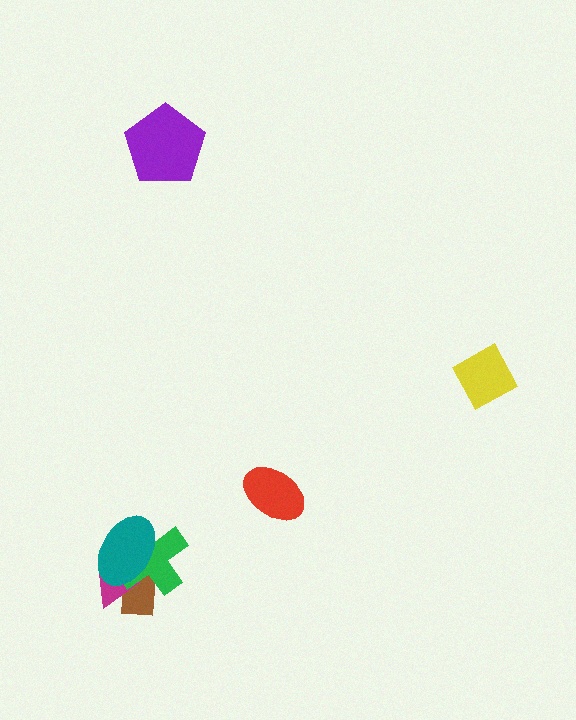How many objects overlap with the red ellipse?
0 objects overlap with the red ellipse.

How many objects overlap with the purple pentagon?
0 objects overlap with the purple pentagon.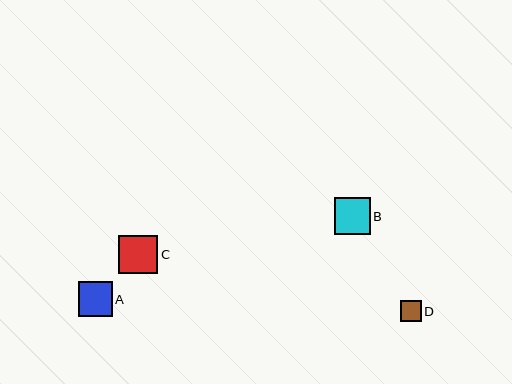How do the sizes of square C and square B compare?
Square C and square B are approximately the same size.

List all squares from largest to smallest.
From largest to smallest: C, B, A, D.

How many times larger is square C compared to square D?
Square C is approximately 1.8 times the size of square D.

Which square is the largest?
Square C is the largest with a size of approximately 39 pixels.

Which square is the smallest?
Square D is the smallest with a size of approximately 21 pixels.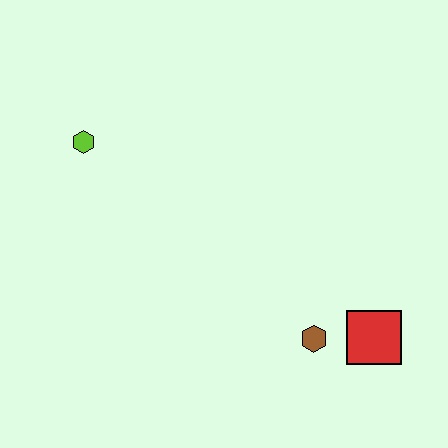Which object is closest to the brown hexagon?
The red square is closest to the brown hexagon.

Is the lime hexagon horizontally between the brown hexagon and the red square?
No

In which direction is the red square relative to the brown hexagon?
The red square is to the right of the brown hexagon.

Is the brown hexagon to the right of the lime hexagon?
Yes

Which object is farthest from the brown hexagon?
The lime hexagon is farthest from the brown hexagon.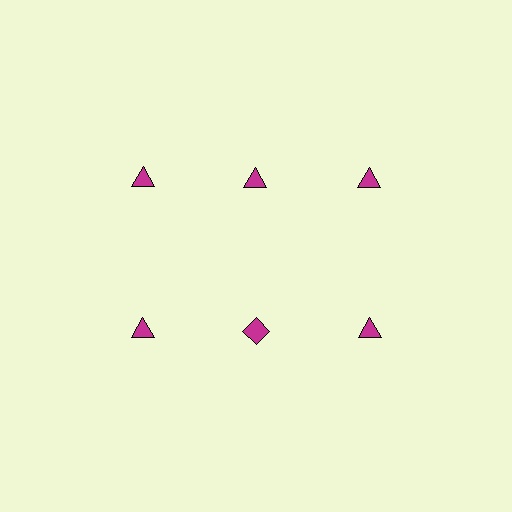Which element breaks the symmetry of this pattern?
The magenta diamond in the second row, second from left column breaks the symmetry. All other shapes are magenta triangles.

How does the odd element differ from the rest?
It has a different shape: diamond instead of triangle.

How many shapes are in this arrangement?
There are 6 shapes arranged in a grid pattern.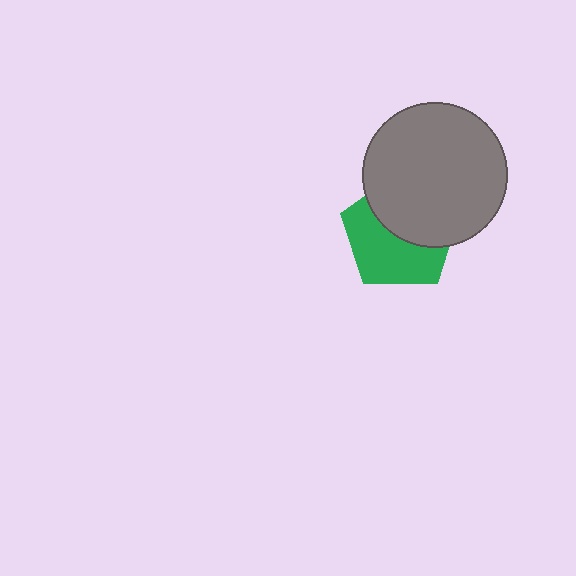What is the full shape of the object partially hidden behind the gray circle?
The partially hidden object is a green pentagon.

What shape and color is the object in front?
The object in front is a gray circle.